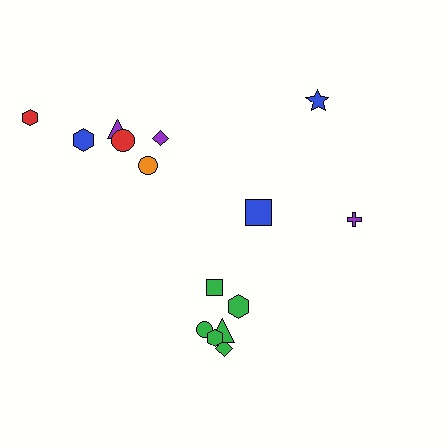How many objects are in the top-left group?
There are 6 objects.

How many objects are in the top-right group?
There are 3 objects.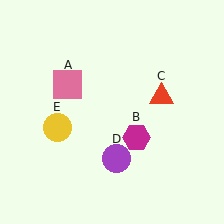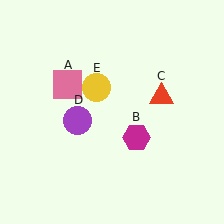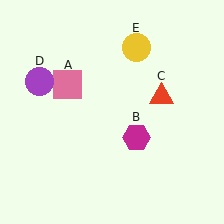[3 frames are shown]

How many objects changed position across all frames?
2 objects changed position: purple circle (object D), yellow circle (object E).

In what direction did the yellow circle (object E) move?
The yellow circle (object E) moved up and to the right.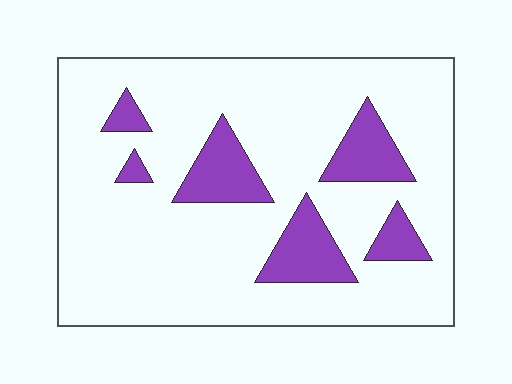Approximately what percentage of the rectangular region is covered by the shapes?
Approximately 15%.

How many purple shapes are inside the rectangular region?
6.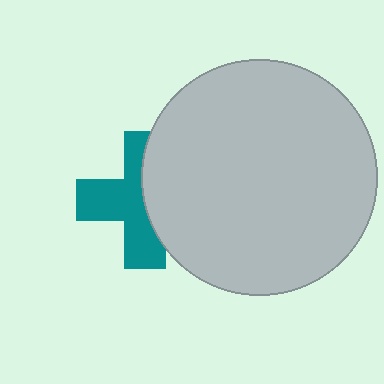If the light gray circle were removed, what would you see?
You would see the complete teal cross.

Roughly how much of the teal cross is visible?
About half of it is visible (roughly 57%).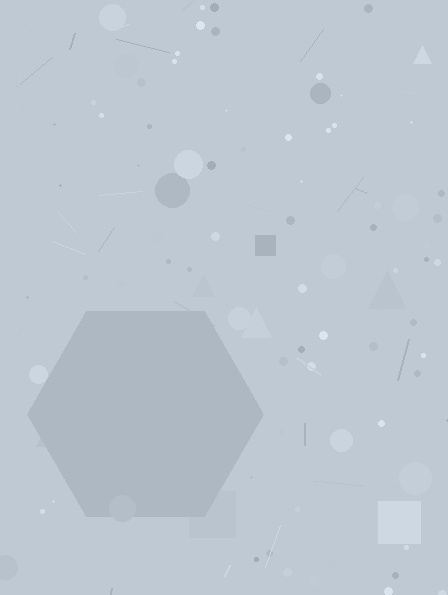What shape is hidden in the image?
A hexagon is hidden in the image.